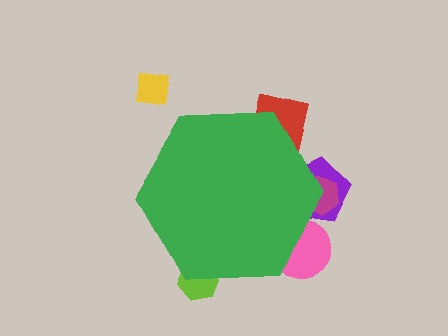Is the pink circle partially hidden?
Yes, the pink circle is partially hidden behind the green hexagon.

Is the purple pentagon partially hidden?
Yes, the purple pentagon is partially hidden behind the green hexagon.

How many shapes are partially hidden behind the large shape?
5 shapes are partially hidden.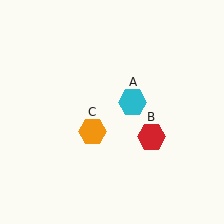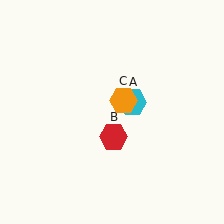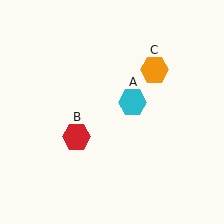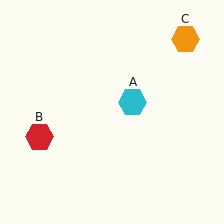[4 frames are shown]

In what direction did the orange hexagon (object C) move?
The orange hexagon (object C) moved up and to the right.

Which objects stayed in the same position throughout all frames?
Cyan hexagon (object A) remained stationary.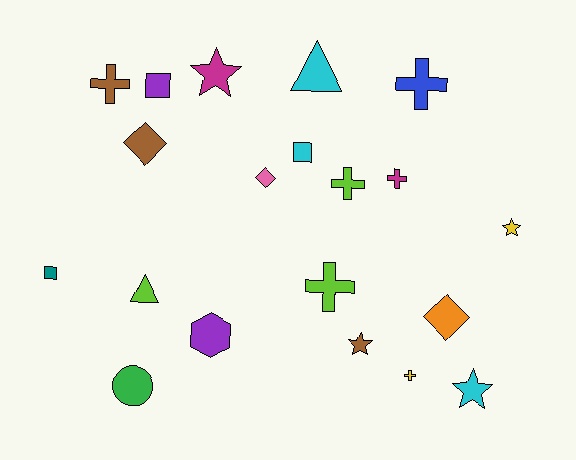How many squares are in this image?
There are 3 squares.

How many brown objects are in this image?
There are 3 brown objects.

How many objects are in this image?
There are 20 objects.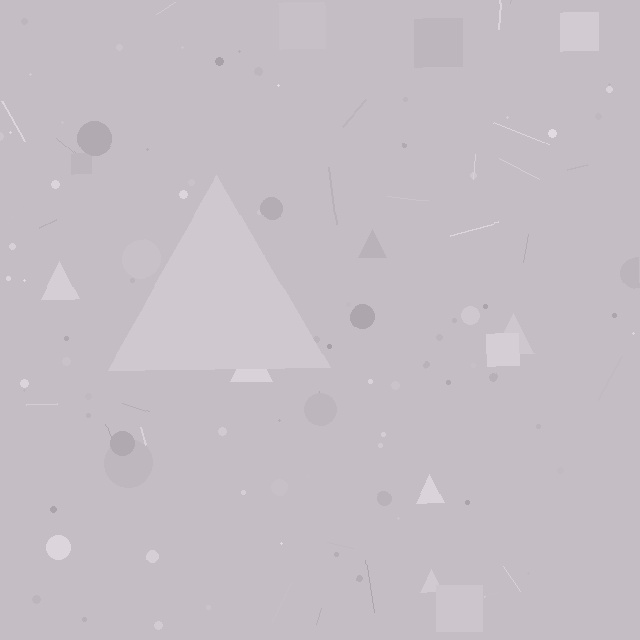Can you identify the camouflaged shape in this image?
The camouflaged shape is a triangle.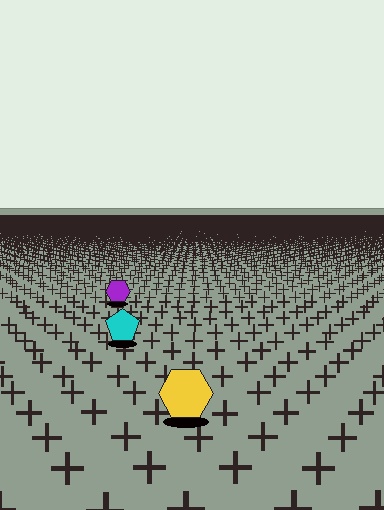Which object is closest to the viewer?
The yellow hexagon is closest. The texture marks near it are larger and more spread out.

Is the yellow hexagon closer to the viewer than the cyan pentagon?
Yes. The yellow hexagon is closer — you can tell from the texture gradient: the ground texture is coarser near it.